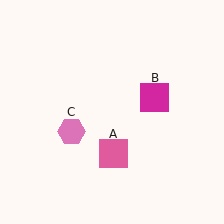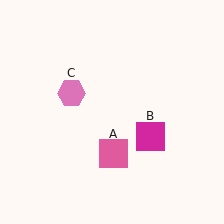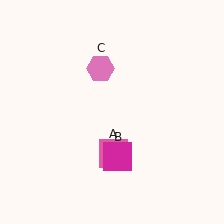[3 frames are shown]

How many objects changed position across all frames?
2 objects changed position: magenta square (object B), pink hexagon (object C).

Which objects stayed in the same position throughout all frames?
Pink square (object A) remained stationary.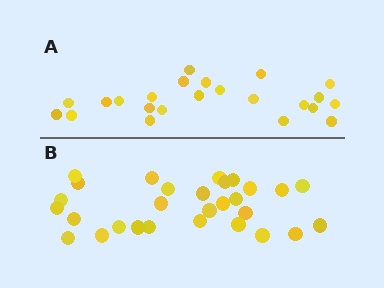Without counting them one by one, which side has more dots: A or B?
Region B (the bottom region) has more dots.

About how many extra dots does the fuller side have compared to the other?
Region B has about 6 more dots than region A.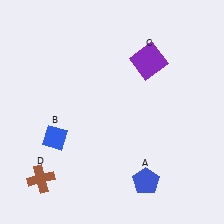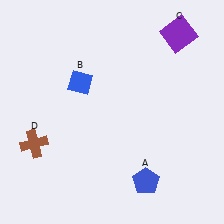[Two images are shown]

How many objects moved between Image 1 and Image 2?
3 objects moved between the two images.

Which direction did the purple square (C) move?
The purple square (C) moved right.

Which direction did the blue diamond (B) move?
The blue diamond (B) moved up.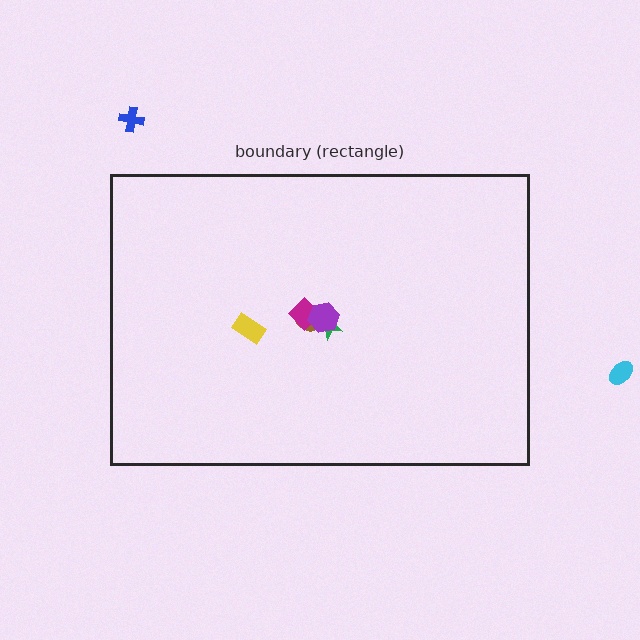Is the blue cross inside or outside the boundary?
Outside.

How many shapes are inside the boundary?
5 inside, 2 outside.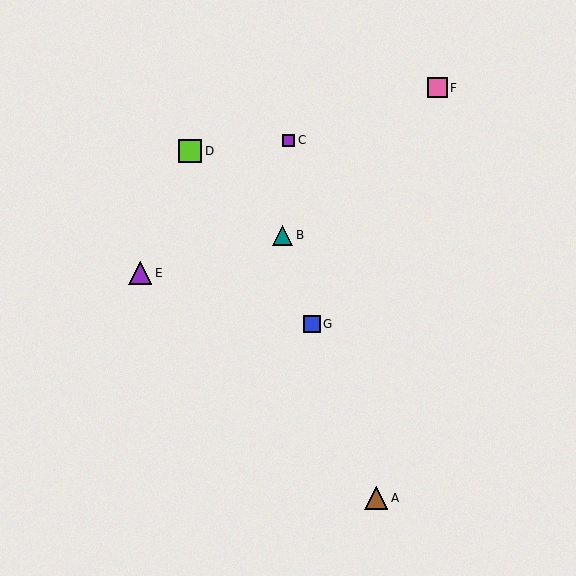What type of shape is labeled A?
Shape A is a brown triangle.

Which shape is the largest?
The brown triangle (labeled A) is the largest.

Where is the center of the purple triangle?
The center of the purple triangle is at (140, 273).